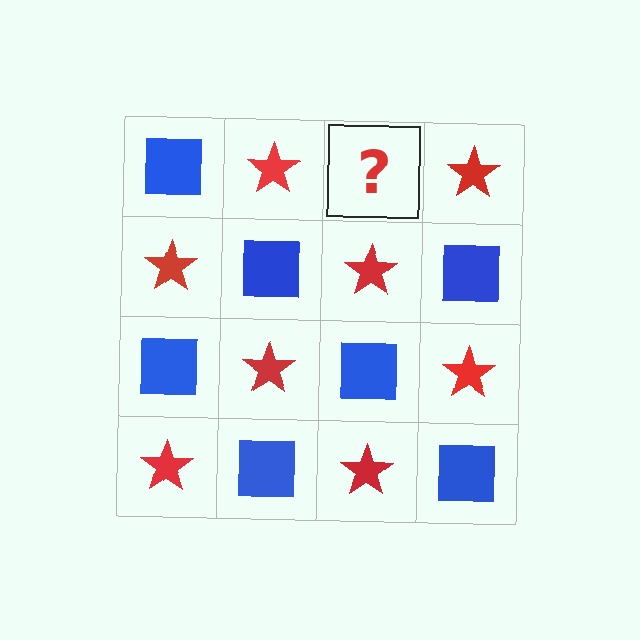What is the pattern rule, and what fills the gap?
The rule is that it alternates blue square and red star in a checkerboard pattern. The gap should be filled with a blue square.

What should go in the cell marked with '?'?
The missing cell should contain a blue square.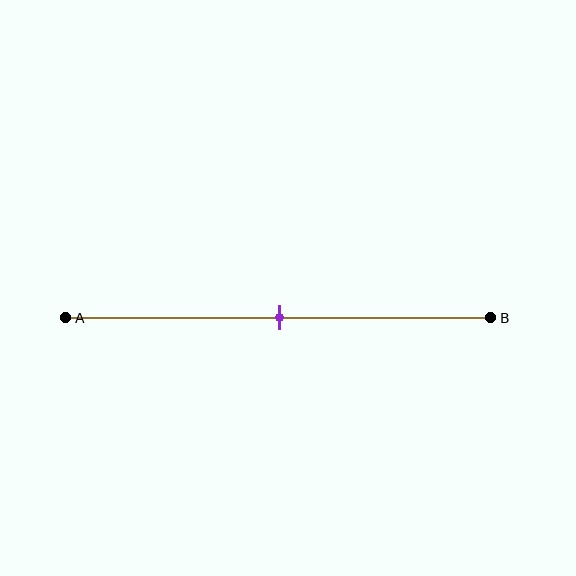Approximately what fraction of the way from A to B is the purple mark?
The purple mark is approximately 50% of the way from A to B.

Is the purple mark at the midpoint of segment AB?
Yes, the mark is approximately at the midpoint.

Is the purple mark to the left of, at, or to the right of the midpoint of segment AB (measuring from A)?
The purple mark is approximately at the midpoint of segment AB.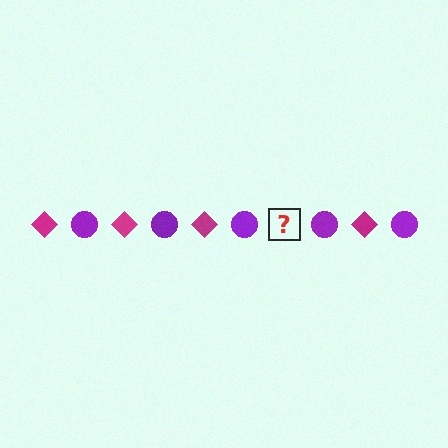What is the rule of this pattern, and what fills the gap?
The rule is that the pattern alternates between magenta diamond and purple circle. The gap should be filled with a magenta diamond.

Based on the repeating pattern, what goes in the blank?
The blank should be a magenta diamond.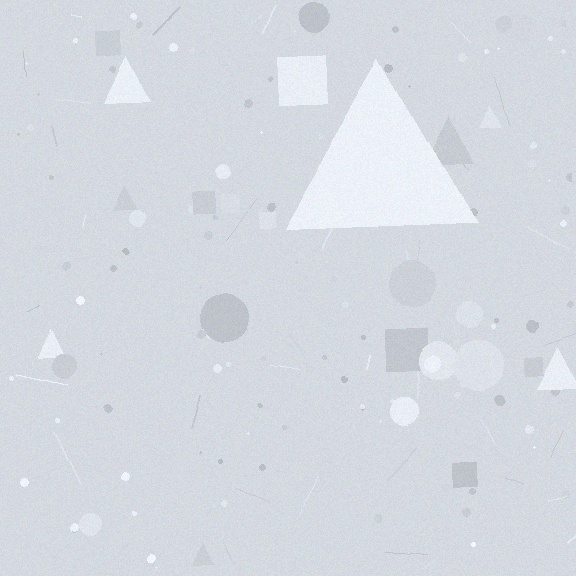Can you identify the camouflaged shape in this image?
The camouflaged shape is a triangle.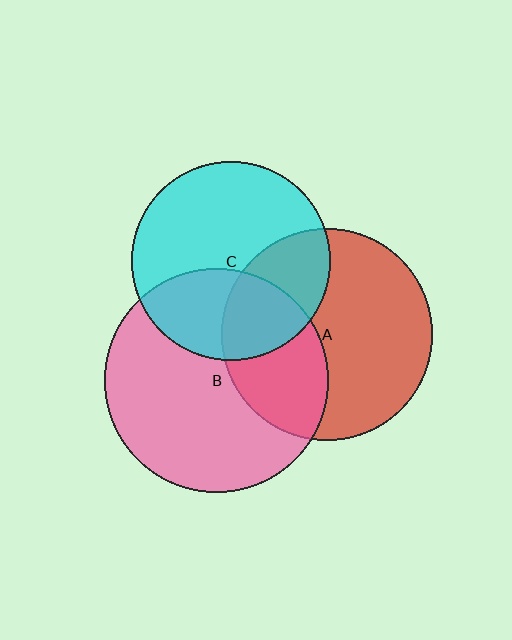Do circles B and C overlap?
Yes.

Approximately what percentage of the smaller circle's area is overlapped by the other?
Approximately 35%.